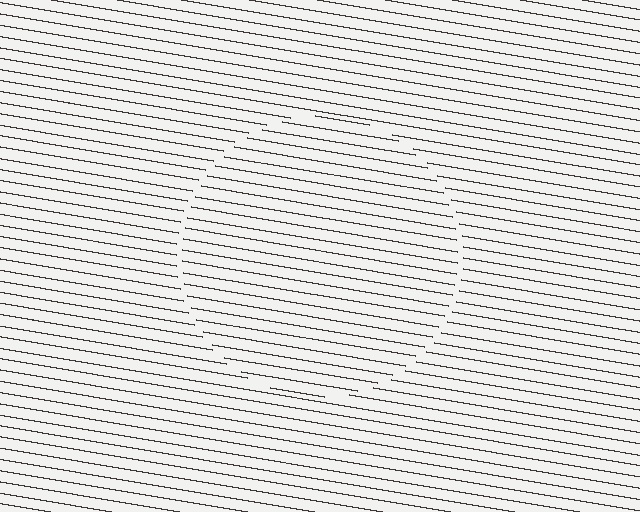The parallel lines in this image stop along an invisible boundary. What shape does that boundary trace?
An illusory circle. The interior of the shape contains the same grating, shifted by half a period — the contour is defined by the phase discontinuity where line-ends from the inner and outer gratings abut.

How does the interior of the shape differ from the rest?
The interior of the shape contains the same grating, shifted by half a period — the contour is defined by the phase discontinuity where line-ends from the inner and outer gratings abut.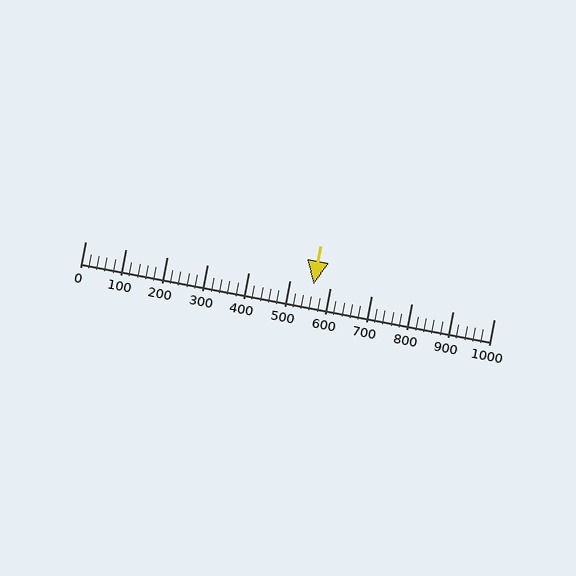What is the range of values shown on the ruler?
The ruler shows values from 0 to 1000.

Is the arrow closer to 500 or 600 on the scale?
The arrow is closer to 600.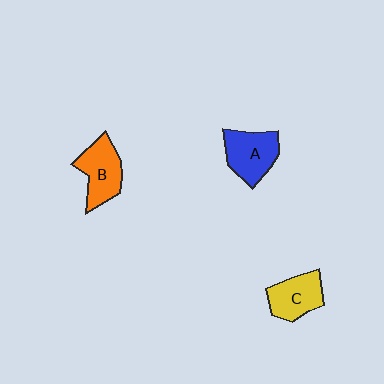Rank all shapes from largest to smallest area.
From largest to smallest: A (blue), B (orange), C (yellow).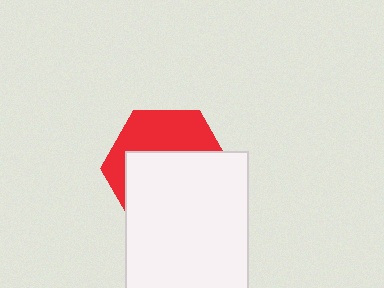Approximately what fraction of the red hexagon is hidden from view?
Roughly 60% of the red hexagon is hidden behind the white rectangle.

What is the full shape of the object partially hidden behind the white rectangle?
The partially hidden object is a red hexagon.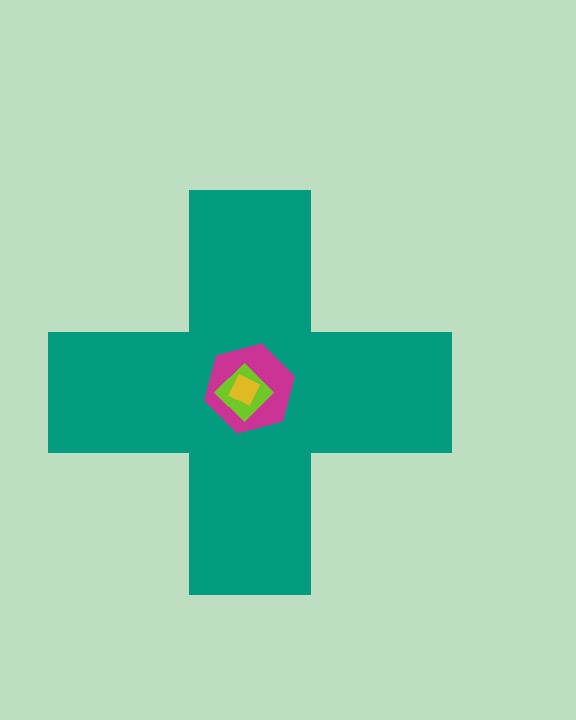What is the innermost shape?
The yellow square.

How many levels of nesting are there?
4.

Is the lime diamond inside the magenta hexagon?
Yes.